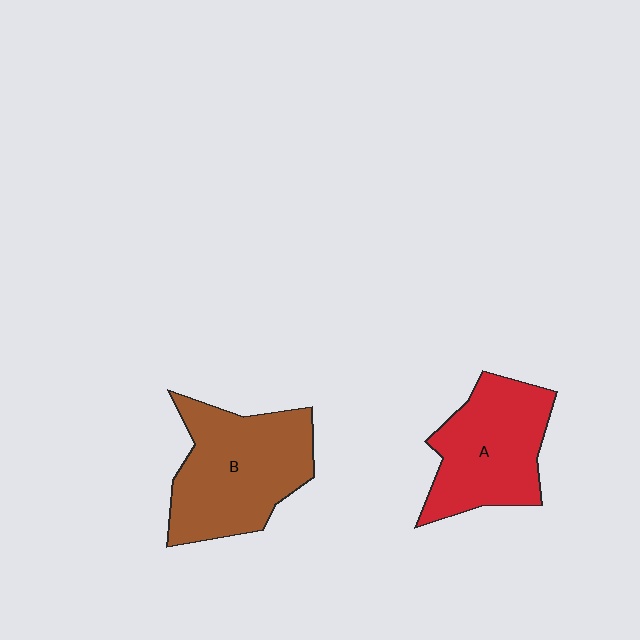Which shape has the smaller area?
Shape A (red).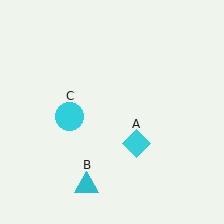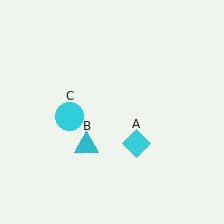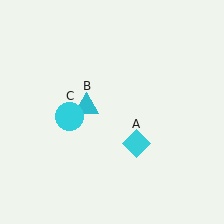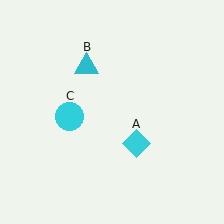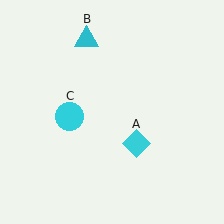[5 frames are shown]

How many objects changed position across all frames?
1 object changed position: cyan triangle (object B).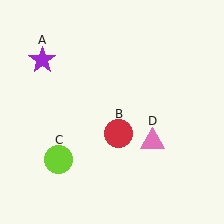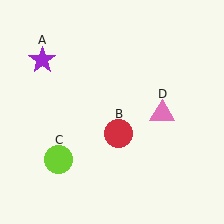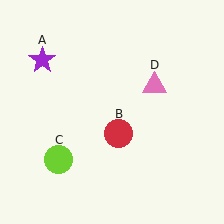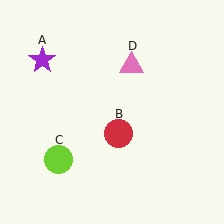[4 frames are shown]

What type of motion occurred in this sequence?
The pink triangle (object D) rotated counterclockwise around the center of the scene.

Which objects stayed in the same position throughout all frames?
Purple star (object A) and red circle (object B) and lime circle (object C) remained stationary.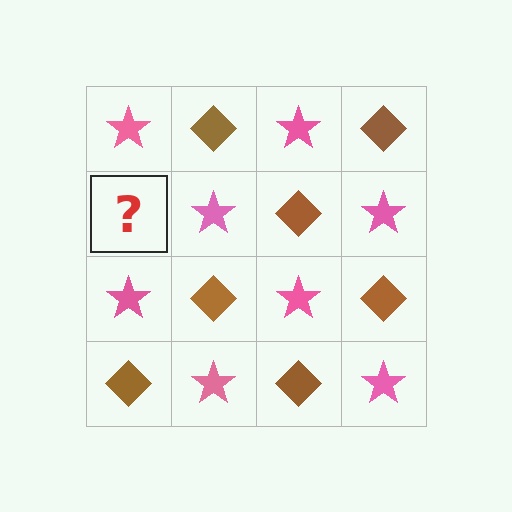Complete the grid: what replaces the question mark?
The question mark should be replaced with a brown diamond.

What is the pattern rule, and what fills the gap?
The rule is that it alternates pink star and brown diamond in a checkerboard pattern. The gap should be filled with a brown diamond.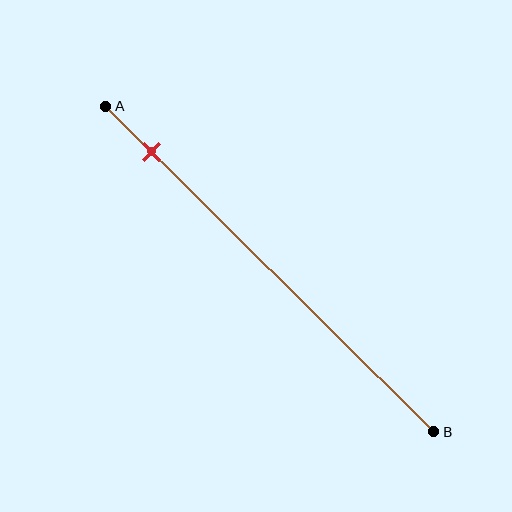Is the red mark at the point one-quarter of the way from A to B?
No, the mark is at about 15% from A, not at the 25% one-quarter point.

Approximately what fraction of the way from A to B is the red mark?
The red mark is approximately 15% of the way from A to B.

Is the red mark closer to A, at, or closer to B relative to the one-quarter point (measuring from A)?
The red mark is closer to point A than the one-quarter point of segment AB.